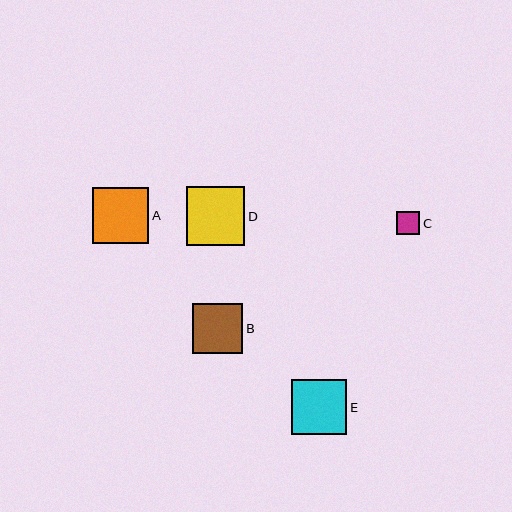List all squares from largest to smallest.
From largest to smallest: D, A, E, B, C.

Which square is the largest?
Square D is the largest with a size of approximately 58 pixels.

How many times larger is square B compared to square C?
Square B is approximately 2.2 times the size of square C.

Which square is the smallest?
Square C is the smallest with a size of approximately 23 pixels.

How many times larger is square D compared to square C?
Square D is approximately 2.6 times the size of square C.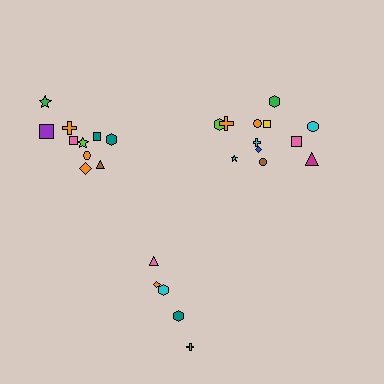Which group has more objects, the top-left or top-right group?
The top-right group.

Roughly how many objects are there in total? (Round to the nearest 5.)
Roughly 25 objects in total.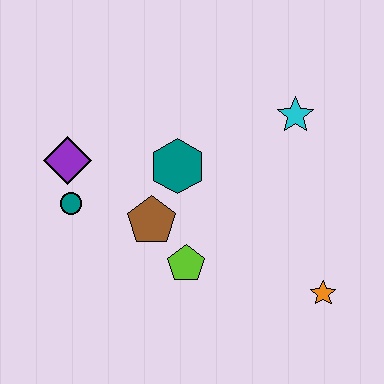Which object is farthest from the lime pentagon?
The cyan star is farthest from the lime pentagon.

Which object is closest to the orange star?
The lime pentagon is closest to the orange star.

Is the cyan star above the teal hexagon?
Yes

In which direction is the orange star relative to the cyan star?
The orange star is below the cyan star.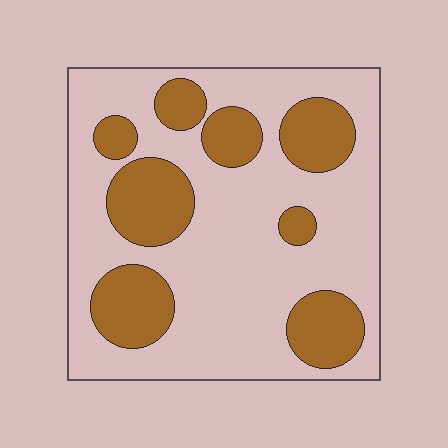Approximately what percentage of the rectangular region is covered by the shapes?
Approximately 30%.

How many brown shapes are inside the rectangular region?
8.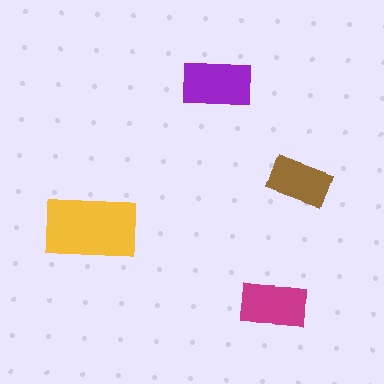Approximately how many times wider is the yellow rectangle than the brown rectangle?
About 1.5 times wider.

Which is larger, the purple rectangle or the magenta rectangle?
The purple one.